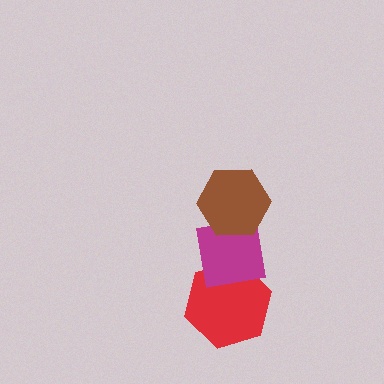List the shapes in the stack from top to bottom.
From top to bottom: the brown hexagon, the magenta square, the red hexagon.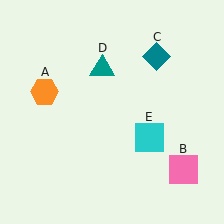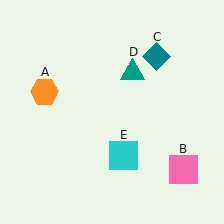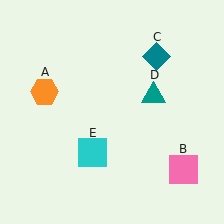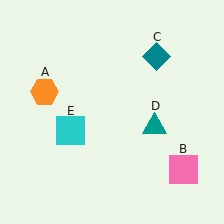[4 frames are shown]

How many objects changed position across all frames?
2 objects changed position: teal triangle (object D), cyan square (object E).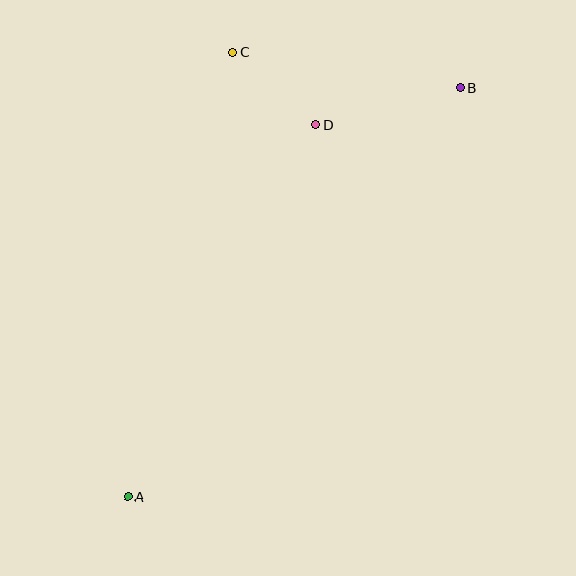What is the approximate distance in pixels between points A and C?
The distance between A and C is approximately 456 pixels.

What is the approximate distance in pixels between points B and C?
The distance between B and C is approximately 231 pixels.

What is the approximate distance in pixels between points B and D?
The distance between B and D is approximately 150 pixels.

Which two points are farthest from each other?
Points A and B are farthest from each other.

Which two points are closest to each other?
Points C and D are closest to each other.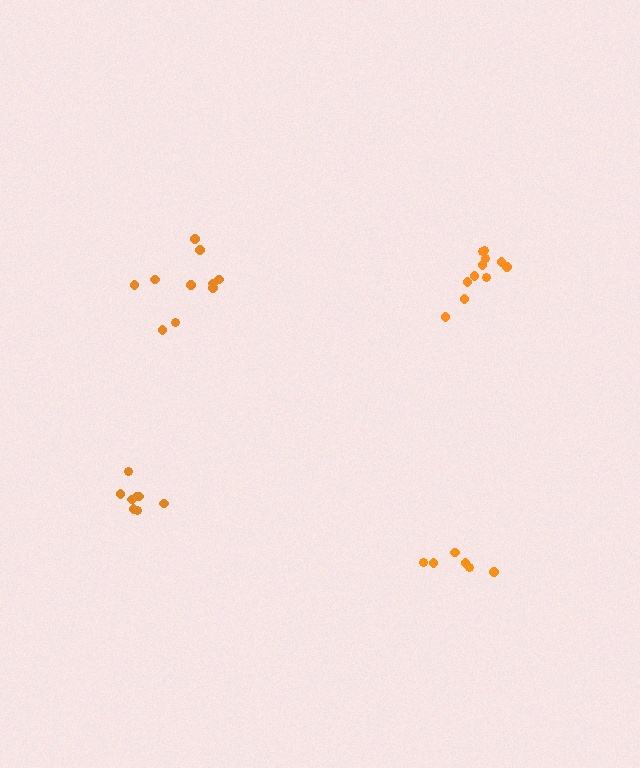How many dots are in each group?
Group 1: 11 dots, Group 2: 6 dots, Group 3: 8 dots, Group 4: 10 dots (35 total).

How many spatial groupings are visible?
There are 4 spatial groupings.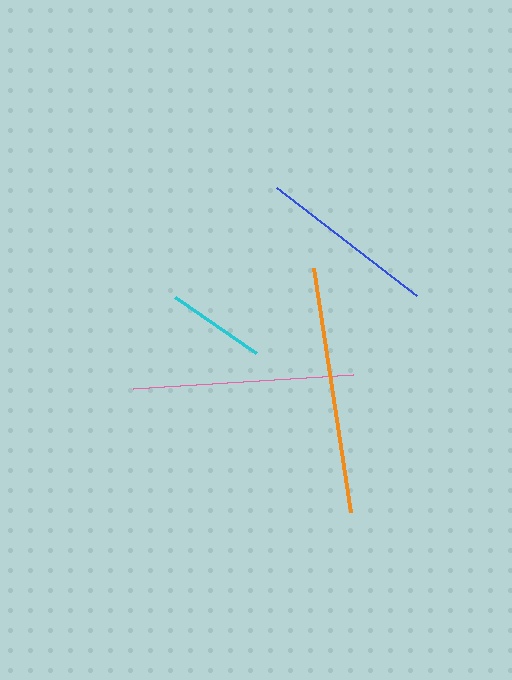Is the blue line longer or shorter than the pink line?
The pink line is longer than the blue line.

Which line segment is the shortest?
The cyan line is the shortest at approximately 99 pixels.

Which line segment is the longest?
The orange line is the longest at approximately 247 pixels.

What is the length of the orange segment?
The orange segment is approximately 247 pixels long.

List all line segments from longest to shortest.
From longest to shortest: orange, pink, blue, cyan.